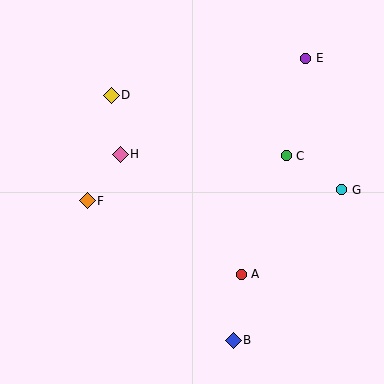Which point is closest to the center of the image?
Point H at (120, 154) is closest to the center.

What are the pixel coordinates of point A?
Point A is at (241, 274).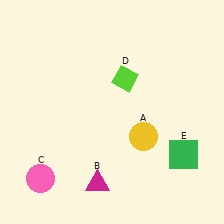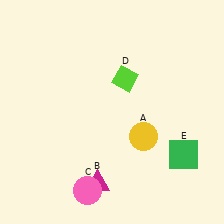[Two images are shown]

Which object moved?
The pink circle (C) moved right.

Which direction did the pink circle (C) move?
The pink circle (C) moved right.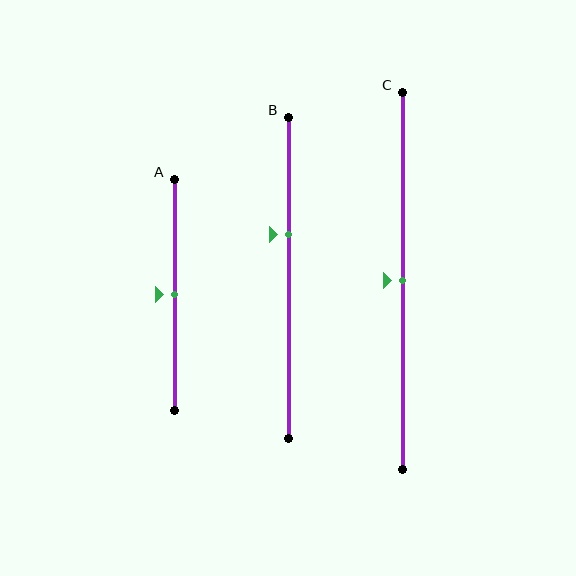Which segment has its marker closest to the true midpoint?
Segment A has its marker closest to the true midpoint.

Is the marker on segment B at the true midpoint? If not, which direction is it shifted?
No, the marker on segment B is shifted upward by about 14% of the segment length.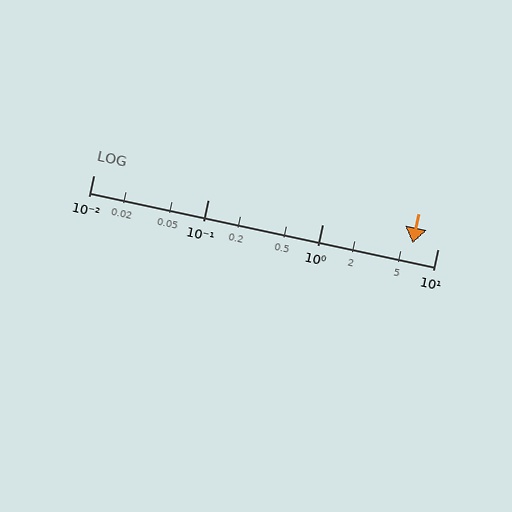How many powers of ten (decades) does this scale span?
The scale spans 3 decades, from 0.01 to 10.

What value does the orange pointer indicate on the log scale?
The pointer indicates approximately 6.1.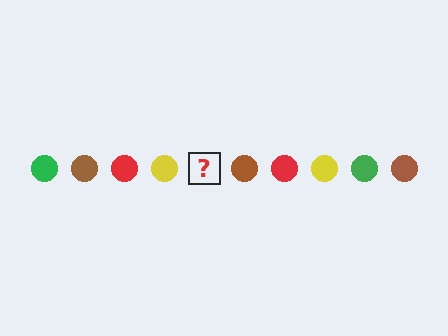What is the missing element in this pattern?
The missing element is a green circle.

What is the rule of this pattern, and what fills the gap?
The rule is that the pattern cycles through green, brown, red, yellow circles. The gap should be filled with a green circle.